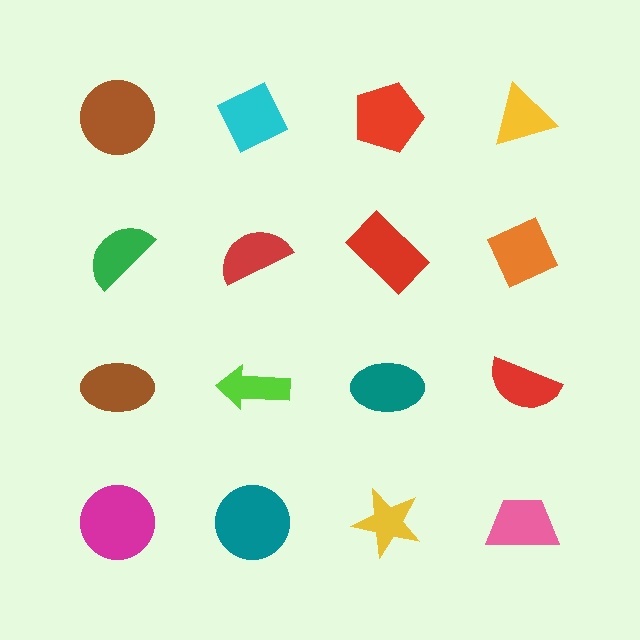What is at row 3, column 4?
A red semicircle.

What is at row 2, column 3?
A red rectangle.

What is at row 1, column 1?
A brown circle.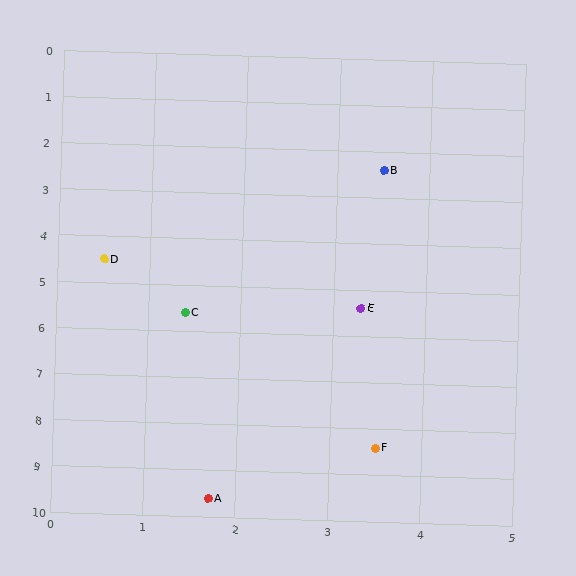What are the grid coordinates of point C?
Point C is at approximately (1.4, 5.6).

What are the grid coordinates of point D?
Point D is at approximately (0.5, 4.5).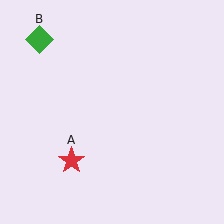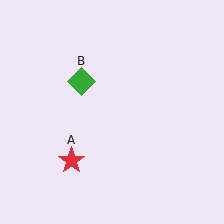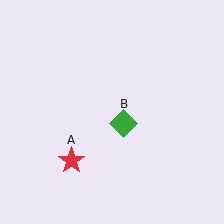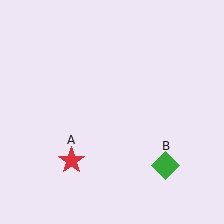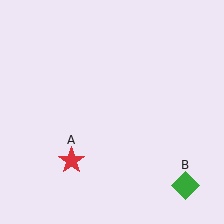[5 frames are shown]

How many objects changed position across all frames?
1 object changed position: green diamond (object B).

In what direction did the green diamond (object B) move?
The green diamond (object B) moved down and to the right.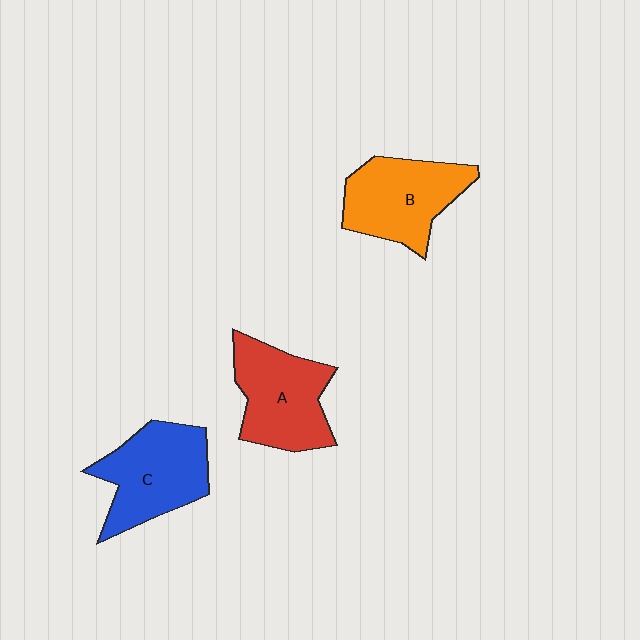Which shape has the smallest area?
Shape B (orange).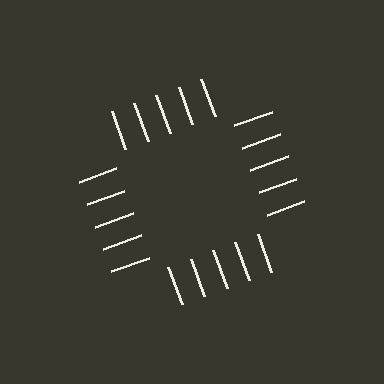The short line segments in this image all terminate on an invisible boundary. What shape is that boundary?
An illusory square — the line segments terminate on its edges but no continuous stroke is drawn.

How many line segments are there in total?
20 — 5 along each of the 4 edges.